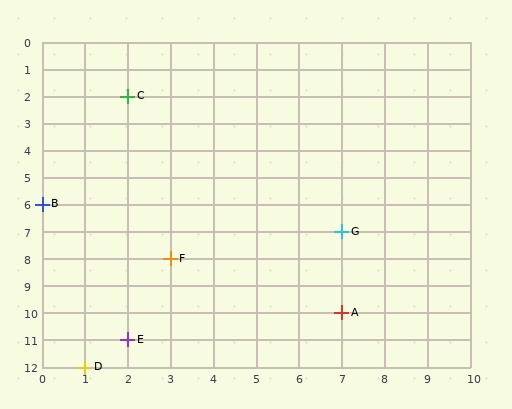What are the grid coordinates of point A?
Point A is at grid coordinates (7, 10).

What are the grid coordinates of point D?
Point D is at grid coordinates (1, 12).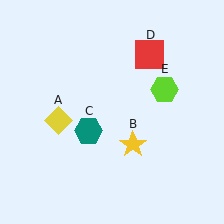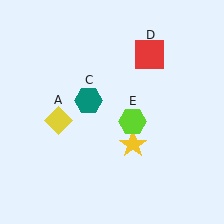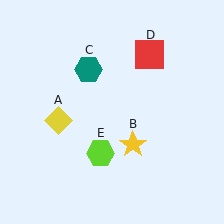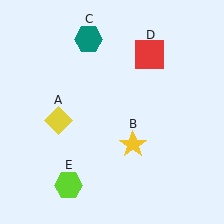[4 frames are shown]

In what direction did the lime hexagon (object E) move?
The lime hexagon (object E) moved down and to the left.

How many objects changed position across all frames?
2 objects changed position: teal hexagon (object C), lime hexagon (object E).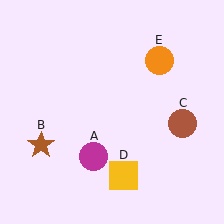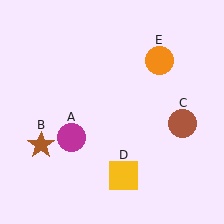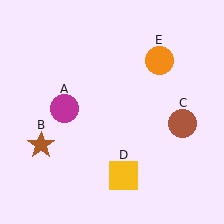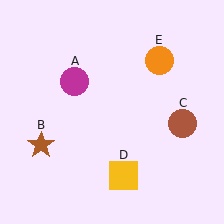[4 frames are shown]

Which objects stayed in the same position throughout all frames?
Brown star (object B) and brown circle (object C) and yellow square (object D) and orange circle (object E) remained stationary.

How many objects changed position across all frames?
1 object changed position: magenta circle (object A).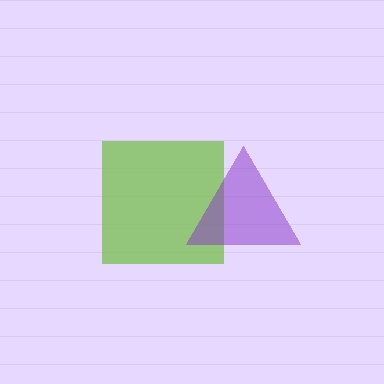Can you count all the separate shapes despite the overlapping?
Yes, there are 2 separate shapes.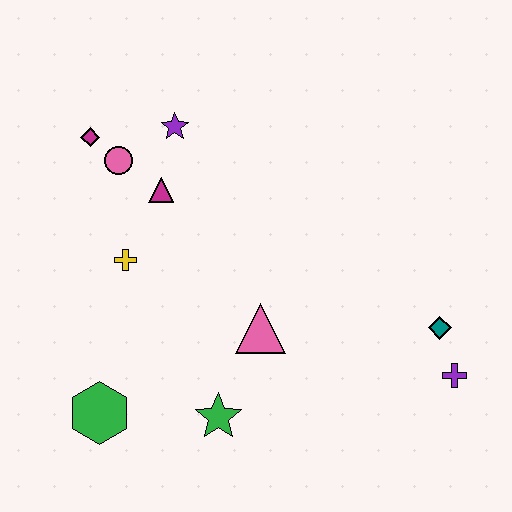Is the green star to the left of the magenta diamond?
No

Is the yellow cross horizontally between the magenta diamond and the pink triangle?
Yes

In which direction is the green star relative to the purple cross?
The green star is to the left of the purple cross.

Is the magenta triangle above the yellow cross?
Yes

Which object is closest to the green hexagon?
The green star is closest to the green hexagon.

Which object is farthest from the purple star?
The purple cross is farthest from the purple star.